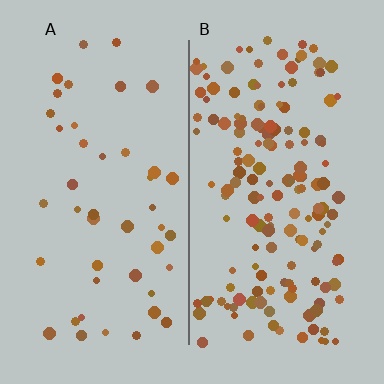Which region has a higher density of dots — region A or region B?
B (the right).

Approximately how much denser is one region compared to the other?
Approximately 3.5× — region B over region A.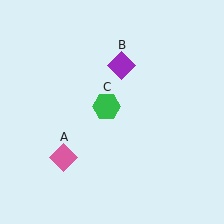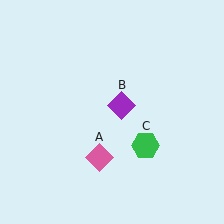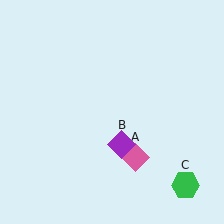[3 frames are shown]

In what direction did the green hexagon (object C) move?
The green hexagon (object C) moved down and to the right.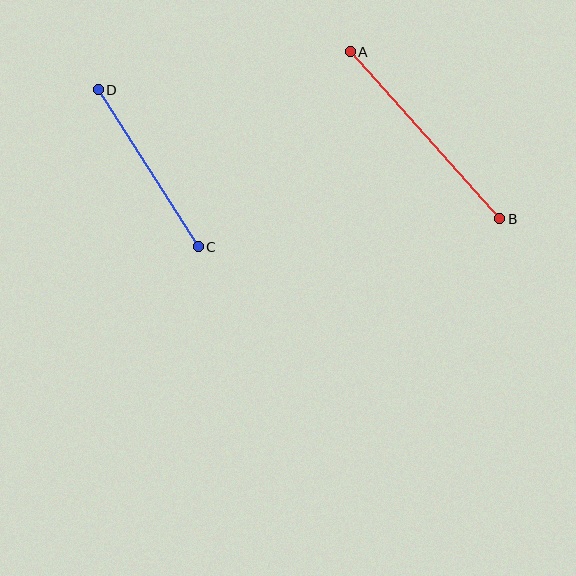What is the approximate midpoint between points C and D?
The midpoint is at approximately (148, 168) pixels.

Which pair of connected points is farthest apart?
Points A and B are farthest apart.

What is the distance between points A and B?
The distance is approximately 224 pixels.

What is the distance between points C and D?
The distance is approximately 186 pixels.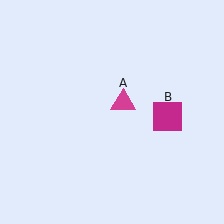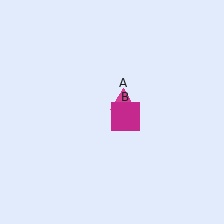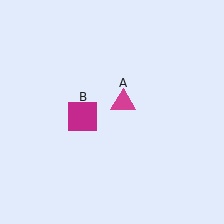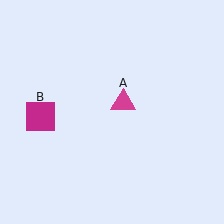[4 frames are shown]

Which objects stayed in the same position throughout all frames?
Magenta triangle (object A) remained stationary.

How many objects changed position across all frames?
1 object changed position: magenta square (object B).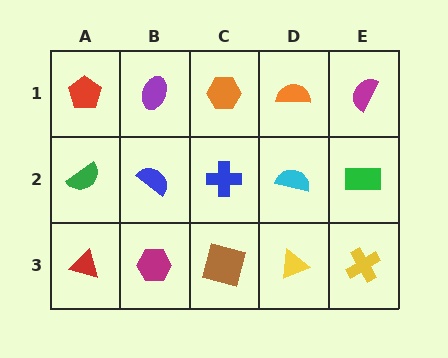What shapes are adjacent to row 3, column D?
A cyan semicircle (row 2, column D), a brown square (row 3, column C), a yellow cross (row 3, column E).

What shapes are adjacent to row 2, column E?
A magenta semicircle (row 1, column E), a yellow cross (row 3, column E), a cyan semicircle (row 2, column D).